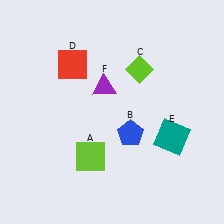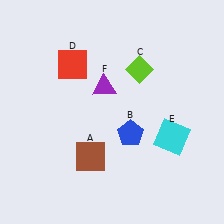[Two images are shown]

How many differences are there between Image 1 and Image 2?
There are 2 differences between the two images.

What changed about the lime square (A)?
In Image 1, A is lime. In Image 2, it changed to brown.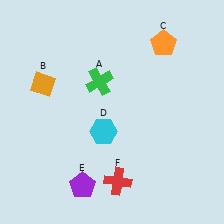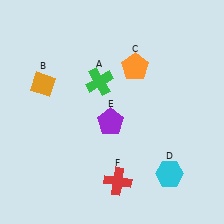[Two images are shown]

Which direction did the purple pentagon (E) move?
The purple pentagon (E) moved up.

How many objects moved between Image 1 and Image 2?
3 objects moved between the two images.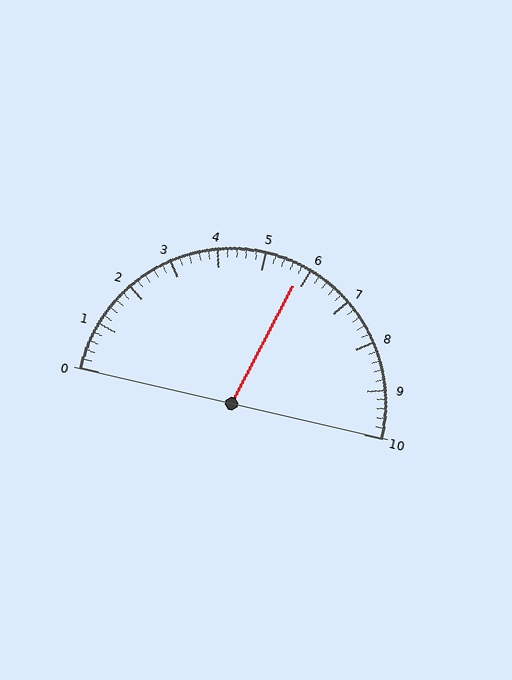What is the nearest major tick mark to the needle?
The nearest major tick mark is 6.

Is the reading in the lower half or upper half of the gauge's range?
The reading is in the upper half of the range (0 to 10).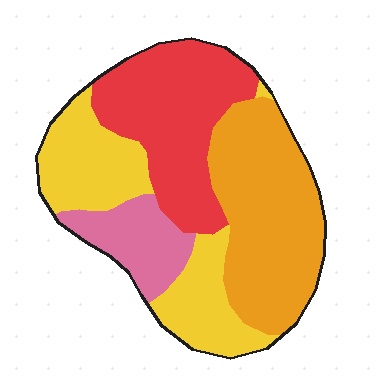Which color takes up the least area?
Pink, at roughly 10%.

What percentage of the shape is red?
Red covers around 30% of the shape.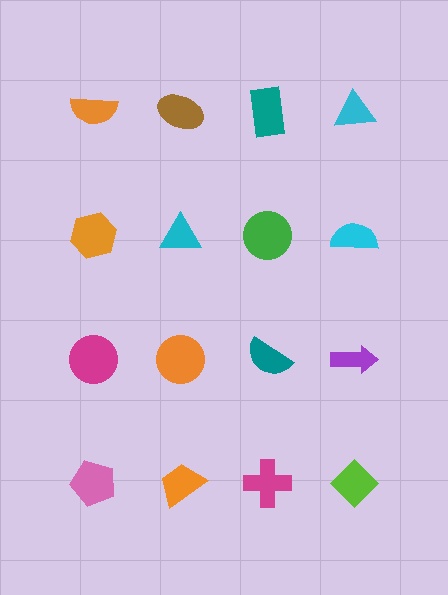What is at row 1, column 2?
A brown ellipse.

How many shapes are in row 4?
4 shapes.